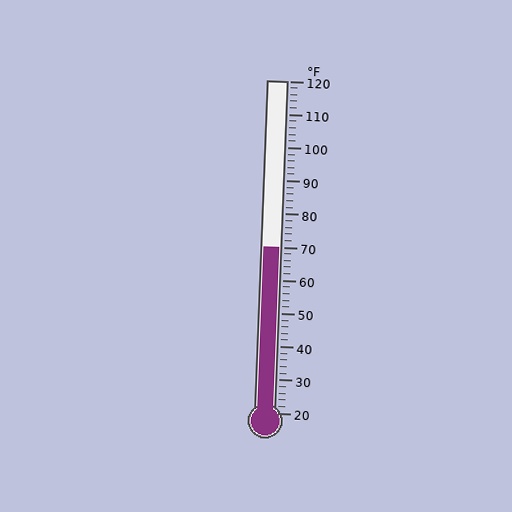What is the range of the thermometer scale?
The thermometer scale ranges from 20°F to 120°F.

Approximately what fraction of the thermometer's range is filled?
The thermometer is filled to approximately 50% of its range.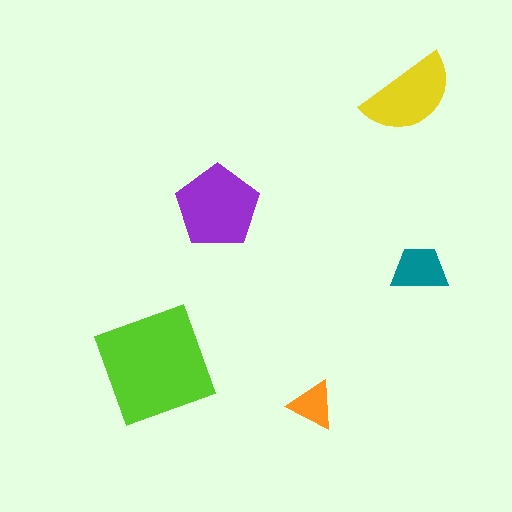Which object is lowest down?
The orange triangle is bottommost.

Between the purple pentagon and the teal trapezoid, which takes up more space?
The purple pentagon.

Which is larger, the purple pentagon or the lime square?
The lime square.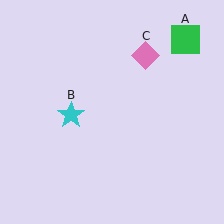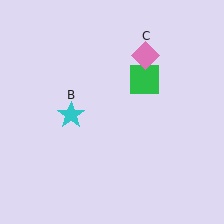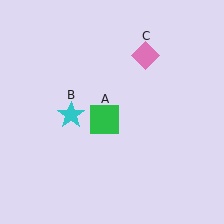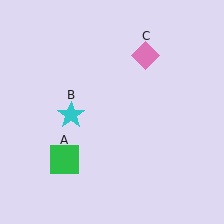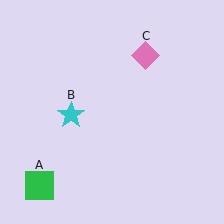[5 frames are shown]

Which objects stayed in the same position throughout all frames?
Cyan star (object B) and pink diamond (object C) remained stationary.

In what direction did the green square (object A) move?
The green square (object A) moved down and to the left.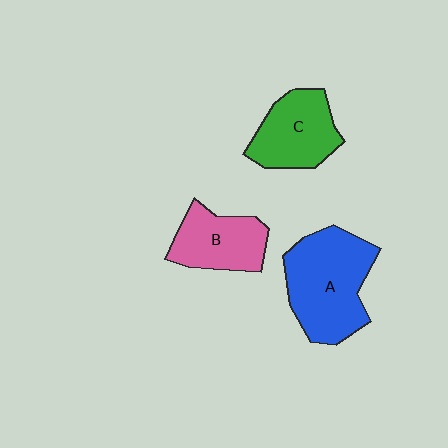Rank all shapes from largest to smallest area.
From largest to smallest: A (blue), C (green), B (pink).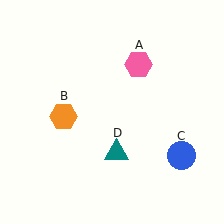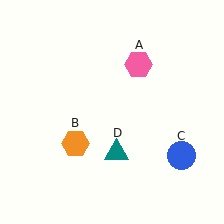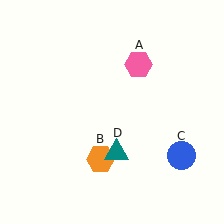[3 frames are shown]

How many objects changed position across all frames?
1 object changed position: orange hexagon (object B).